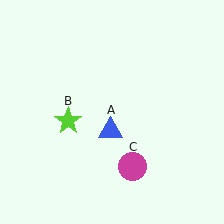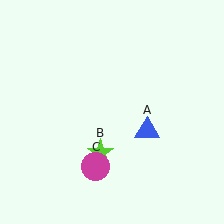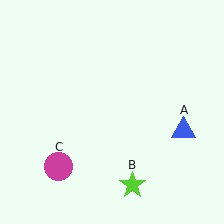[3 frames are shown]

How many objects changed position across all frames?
3 objects changed position: blue triangle (object A), lime star (object B), magenta circle (object C).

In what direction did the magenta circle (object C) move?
The magenta circle (object C) moved left.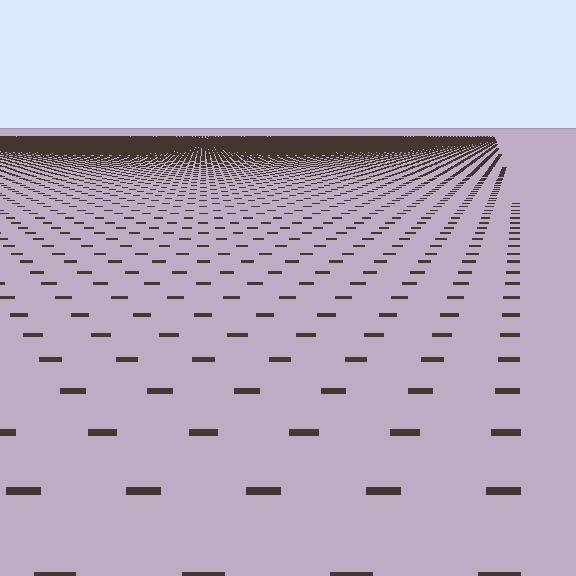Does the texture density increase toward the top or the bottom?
Density increases toward the top.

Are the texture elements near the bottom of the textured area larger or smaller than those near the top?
Larger. Near the bottom, elements are closer to the viewer and appear at a bigger on-screen size.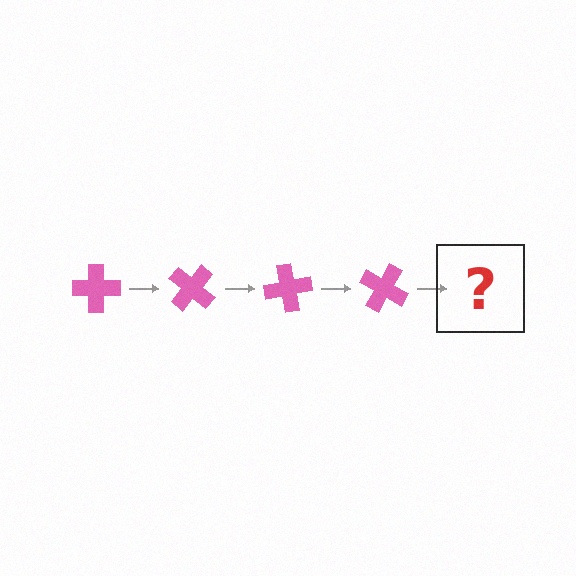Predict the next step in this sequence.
The next step is a pink cross rotated 160 degrees.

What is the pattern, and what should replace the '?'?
The pattern is that the cross rotates 40 degrees each step. The '?' should be a pink cross rotated 160 degrees.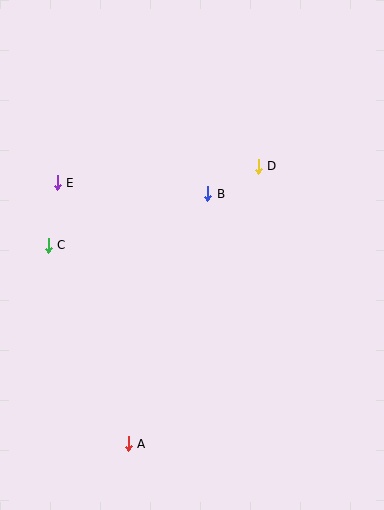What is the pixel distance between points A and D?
The distance between A and D is 306 pixels.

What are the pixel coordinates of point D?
Point D is at (258, 166).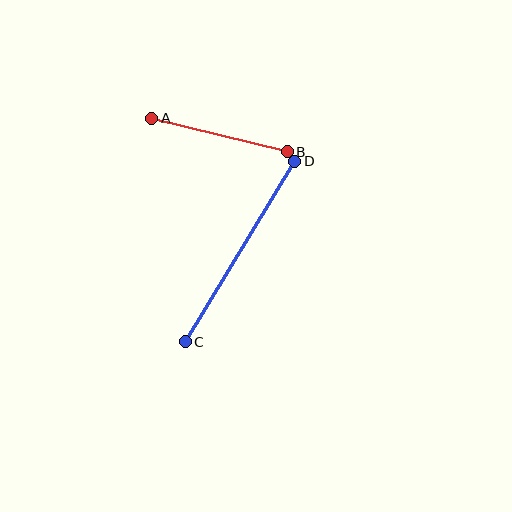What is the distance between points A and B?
The distance is approximately 140 pixels.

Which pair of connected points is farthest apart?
Points C and D are farthest apart.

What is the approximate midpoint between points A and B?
The midpoint is at approximately (219, 135) pixels.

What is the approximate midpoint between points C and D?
The midpoint is at approximately (240, 251) pixels.